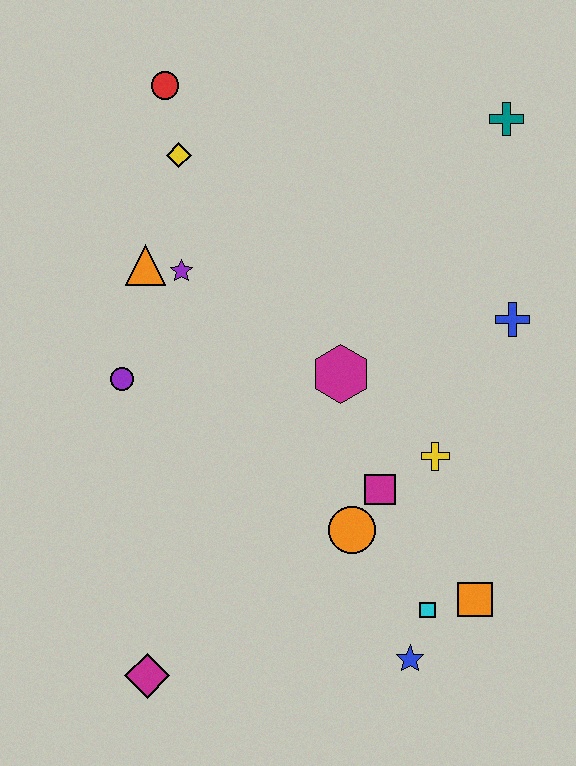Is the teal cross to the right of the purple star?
Yes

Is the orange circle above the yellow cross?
No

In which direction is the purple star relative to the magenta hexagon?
The purple star is to the left of the magenta hexagon.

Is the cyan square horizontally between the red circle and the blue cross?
Yes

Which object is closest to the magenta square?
The orange circle is closest to the magenta square.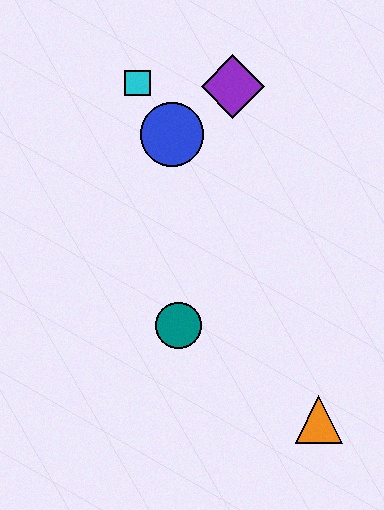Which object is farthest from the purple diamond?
The orange triangle is farthest from the purple diamond.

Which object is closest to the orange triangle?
The teal circle is closest to the orange triangle.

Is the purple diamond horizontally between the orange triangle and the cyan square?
Yes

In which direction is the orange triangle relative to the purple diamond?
The orange triangle is below the purple diamond.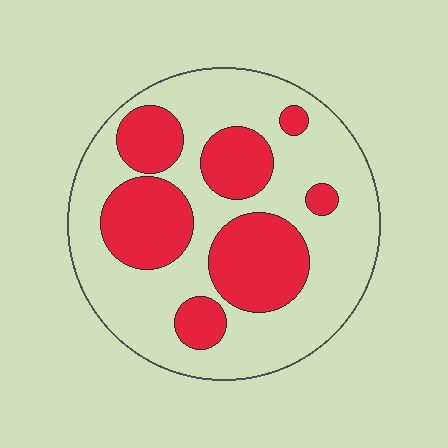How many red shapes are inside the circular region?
7.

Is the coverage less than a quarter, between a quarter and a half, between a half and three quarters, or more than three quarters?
Between a quarter and a half.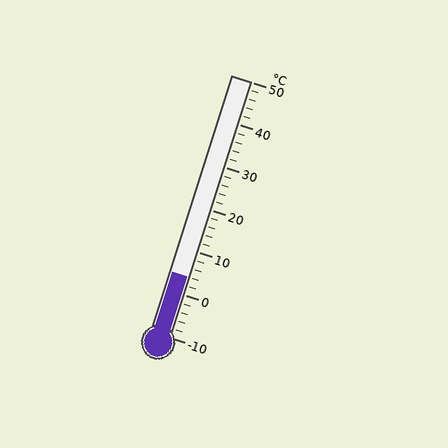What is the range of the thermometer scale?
The thermometer scale ranges from -10°C to 50°C.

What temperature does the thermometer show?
The thermometer shows approximately 4°C.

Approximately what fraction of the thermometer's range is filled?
The thermometer is filled to approximately 25% of its range.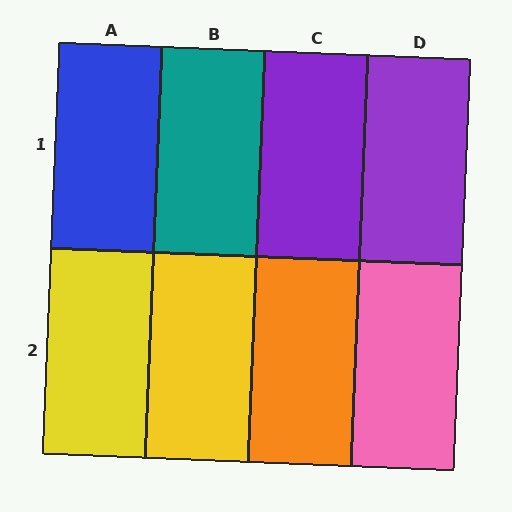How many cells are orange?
1 cell is orange.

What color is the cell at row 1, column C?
Purple.